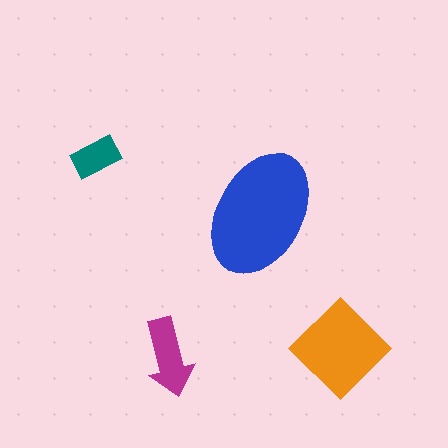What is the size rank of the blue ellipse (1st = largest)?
1st.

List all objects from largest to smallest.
The blue ellipse, the orange diamond, the magenta arrow, the teal rectangle.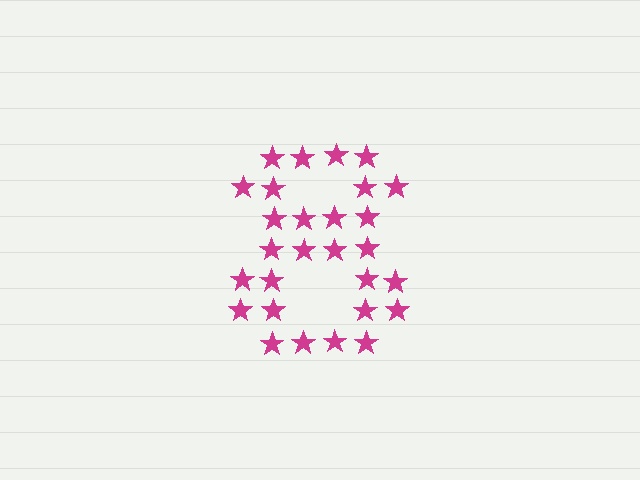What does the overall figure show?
The overall figure shows the digit 8.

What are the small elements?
The small elements are stars.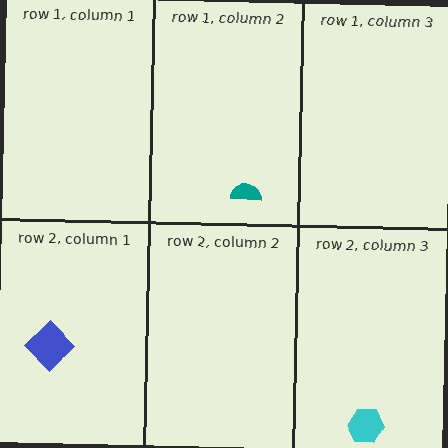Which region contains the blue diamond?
The row 2, column 1 region.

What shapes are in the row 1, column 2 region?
The teal semicircle.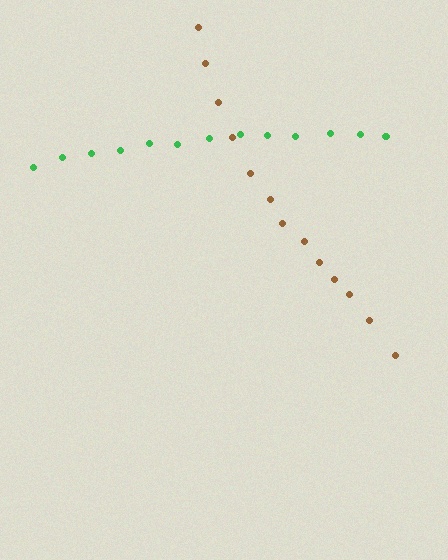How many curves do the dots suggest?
There are 2 distinct paths.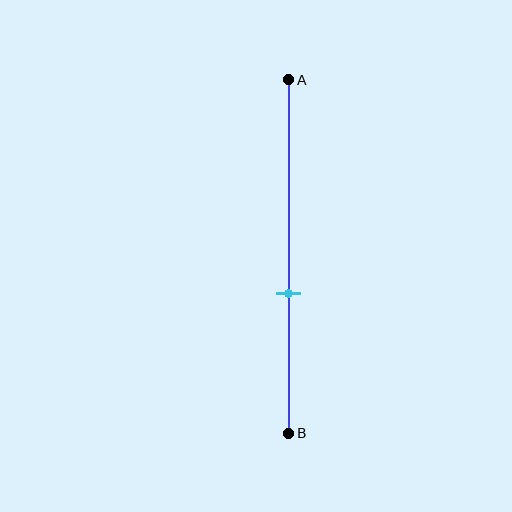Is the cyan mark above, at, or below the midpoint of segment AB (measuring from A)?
The cyan mark is below the midpoint of segment AB.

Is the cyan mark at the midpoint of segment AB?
No, the mark is at about 60% from A, not at the 50% midpoint.